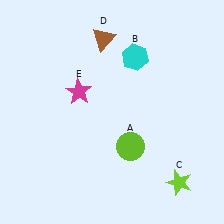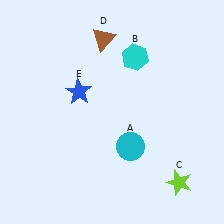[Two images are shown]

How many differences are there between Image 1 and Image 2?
There are 2 differences between the two images.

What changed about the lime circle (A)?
In Image 1, A is lime. In Image 2, it changed to cyan.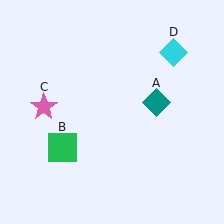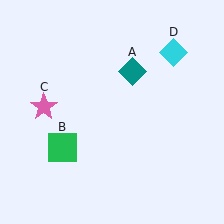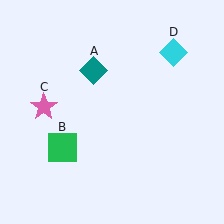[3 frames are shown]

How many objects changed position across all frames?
1 object changed position: teal diamond (object A).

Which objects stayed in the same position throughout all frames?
Green square (object B) and pink star (object C) and cyan diamond (object D) remained stationary.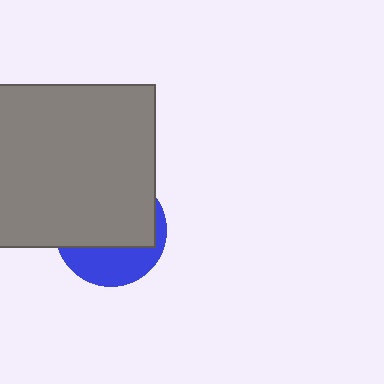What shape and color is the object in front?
The object in front is a gray square.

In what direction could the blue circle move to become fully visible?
The blue circle could move down. That would shift it out from behind the gray square entirely.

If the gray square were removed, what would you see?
You would see the complete blue circle.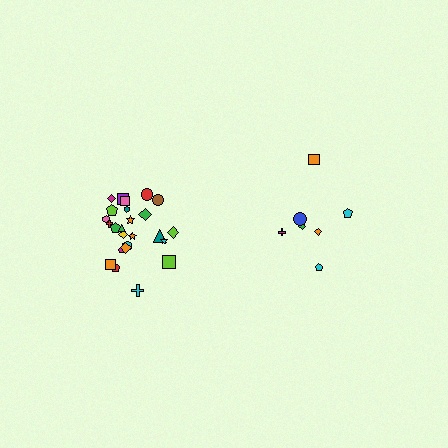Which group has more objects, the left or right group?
The left group.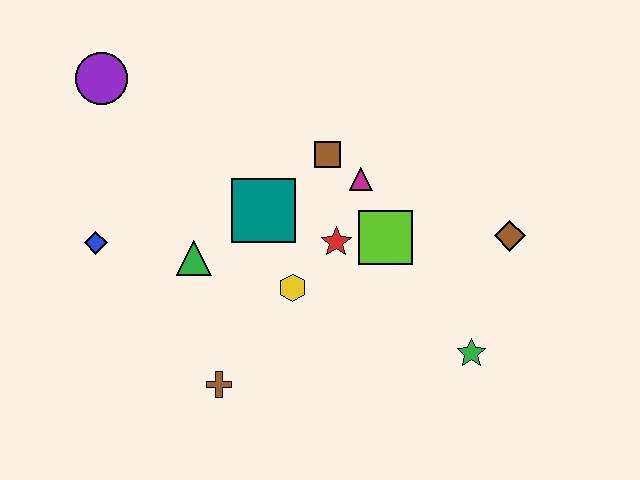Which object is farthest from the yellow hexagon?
The purple circle is farthest from the yellow hexagon.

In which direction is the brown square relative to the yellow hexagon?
The brown square is above the yellow hexagon.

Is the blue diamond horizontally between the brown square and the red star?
No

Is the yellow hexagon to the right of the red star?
No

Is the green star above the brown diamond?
No